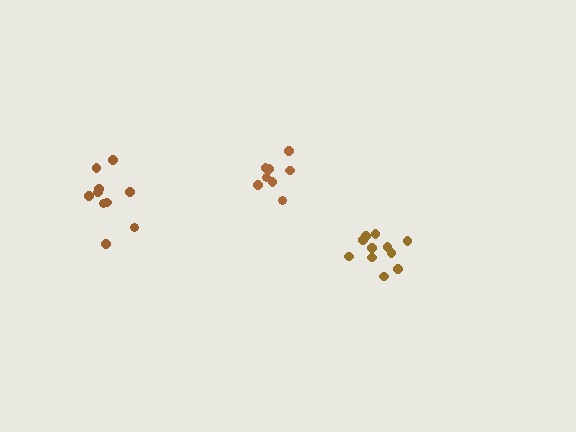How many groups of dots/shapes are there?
There are 3 groups.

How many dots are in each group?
Group 1: 11 dots, Group 2: 10 dots, Group 3: 8 dots (29 total).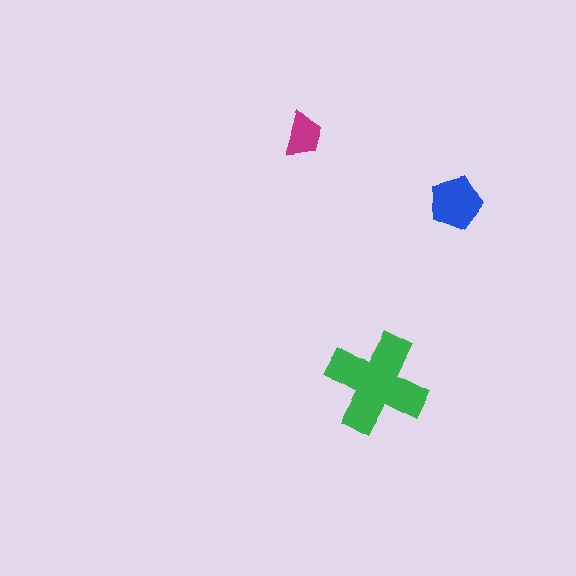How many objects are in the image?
There are 3 objects in the image.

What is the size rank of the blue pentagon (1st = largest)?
2nd.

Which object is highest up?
The magenta trapezoid is topmost.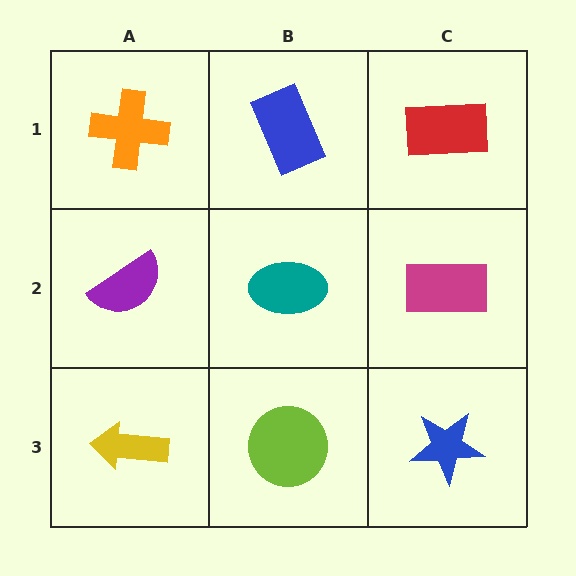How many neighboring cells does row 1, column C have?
2.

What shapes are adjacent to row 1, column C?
A magenta rectangle (row 2, column C), a blue rectangle (row 1, column B).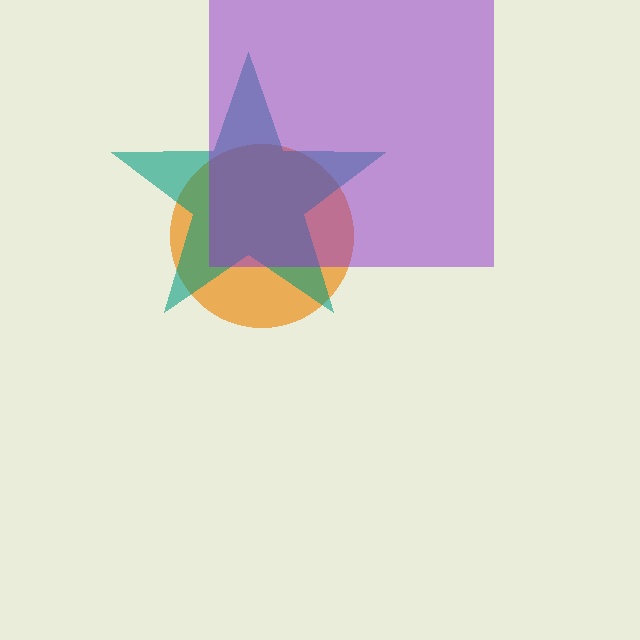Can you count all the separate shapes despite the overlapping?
Yes, there are 3 separate shapes.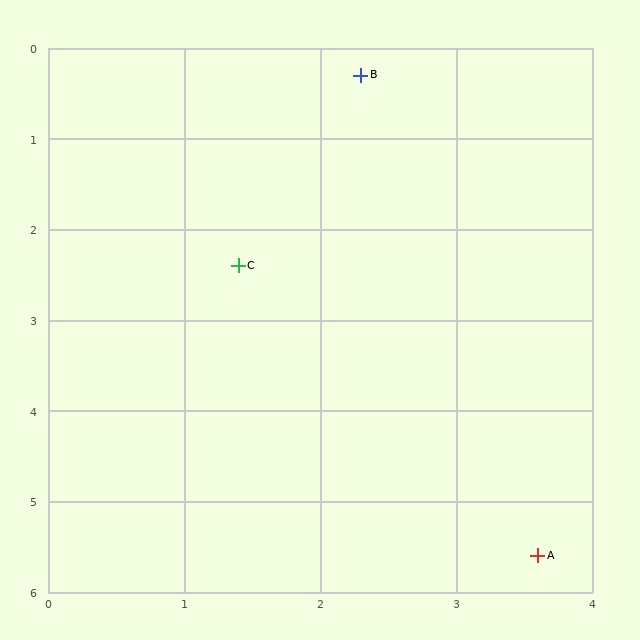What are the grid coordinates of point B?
Point B is at approximately (2.3, 0.3).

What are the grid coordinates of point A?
Point A is at approximately (3.6, 5.6).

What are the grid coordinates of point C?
Point C is at approximately (1.4, 2.4).